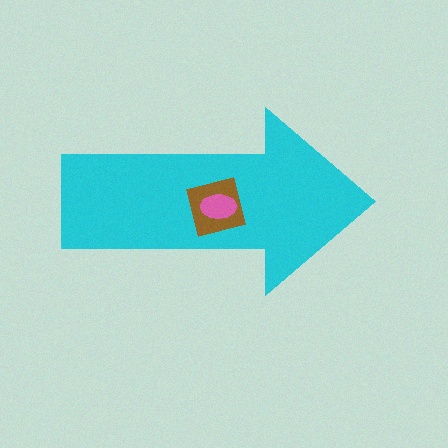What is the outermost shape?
The cyan arrow.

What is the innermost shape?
The pink ellipse.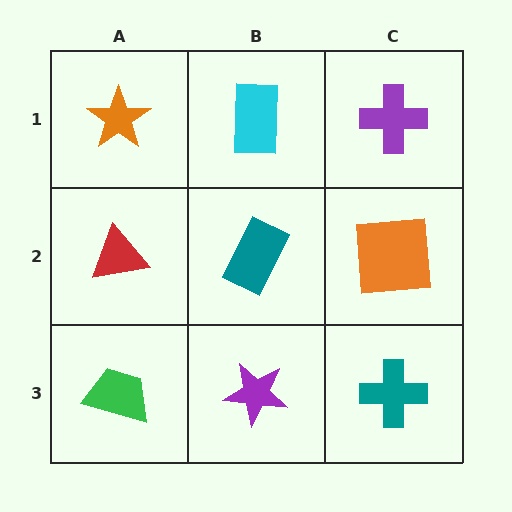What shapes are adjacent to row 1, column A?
A red triangle (row 2, column A), a cyan rectangle (row 1, column B).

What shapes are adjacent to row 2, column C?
A purple cross (row 1, column C), a teal cross (row 3, column C), a teal rectangle (row 2, column B).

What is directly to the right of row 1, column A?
A cyan rectangle.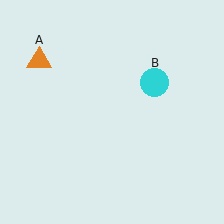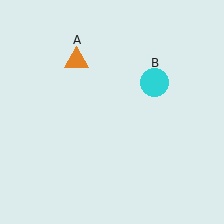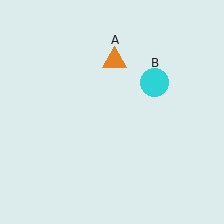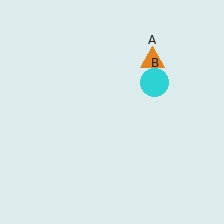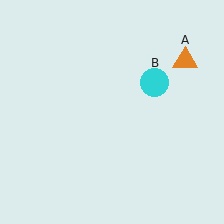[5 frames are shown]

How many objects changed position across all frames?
1 object changed position: orange triangle (object A).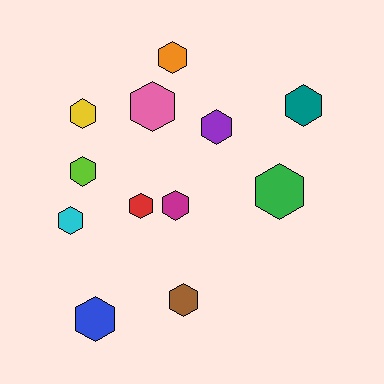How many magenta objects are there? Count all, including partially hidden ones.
There is 1 magenta object.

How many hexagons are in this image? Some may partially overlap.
There are 12 hexagons.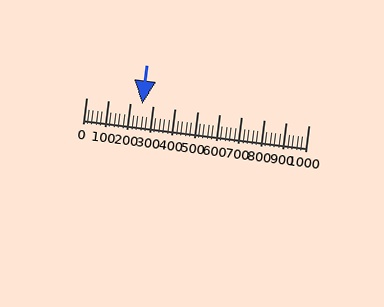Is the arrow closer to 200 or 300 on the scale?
The arrow is closer to 300.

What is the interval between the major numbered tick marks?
The major tick marks are spaced 100 units apart.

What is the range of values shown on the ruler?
The ruler shows values from 0 to 1000.